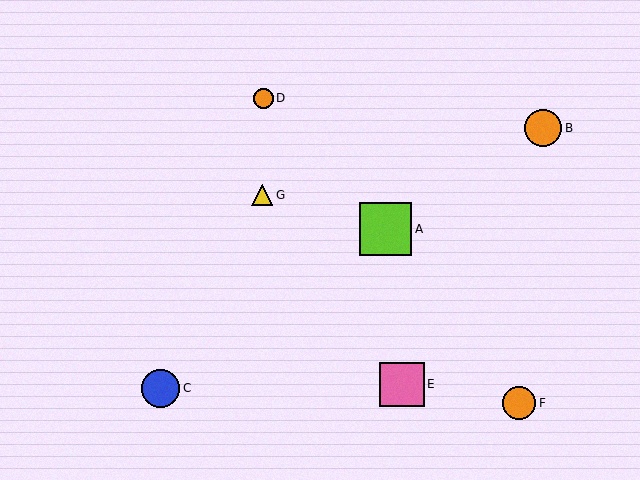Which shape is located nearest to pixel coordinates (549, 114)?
The orange circle (labeled B) at (543, 128) is nearest to that location.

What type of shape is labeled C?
Shape C is a blue circle.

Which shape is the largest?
The lime square (labeled A) is the largest.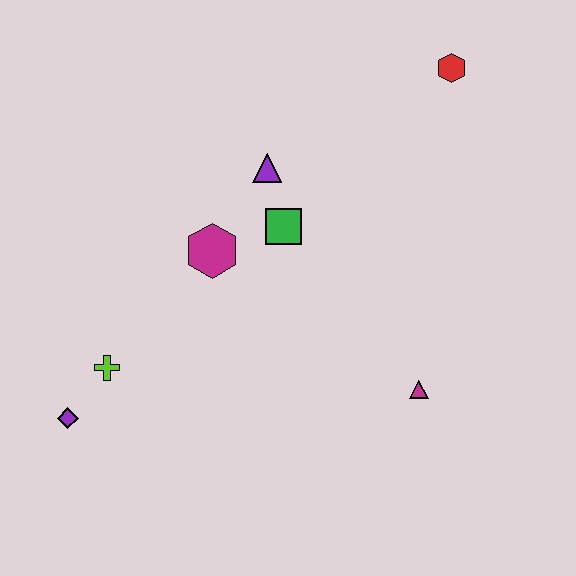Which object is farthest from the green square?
The purple diamond is farthest from the green square.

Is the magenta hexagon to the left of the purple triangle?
Yes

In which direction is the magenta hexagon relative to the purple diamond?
The magenta hexagon is above the purple diamond.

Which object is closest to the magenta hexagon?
The green square is closest to the magenta hexagon.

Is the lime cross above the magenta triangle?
Yes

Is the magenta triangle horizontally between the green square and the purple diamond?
No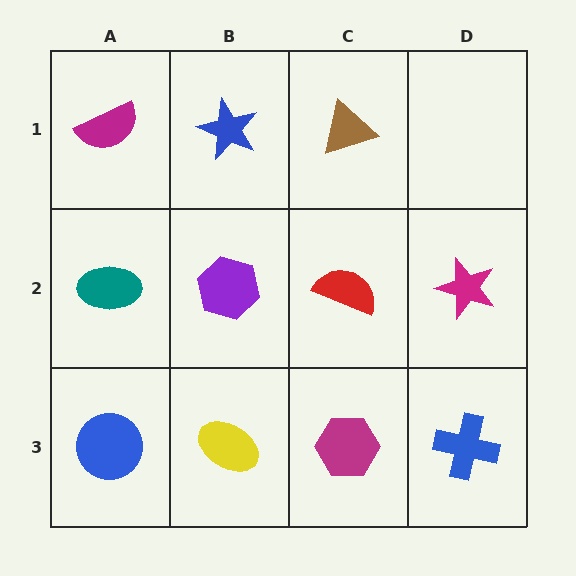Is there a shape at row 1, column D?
No, that cell is empty.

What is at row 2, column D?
A magenta star.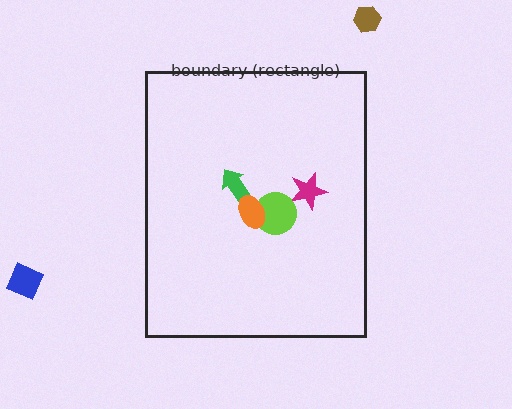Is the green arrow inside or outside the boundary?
Inside.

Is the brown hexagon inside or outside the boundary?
Outside.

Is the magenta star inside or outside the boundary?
Inside.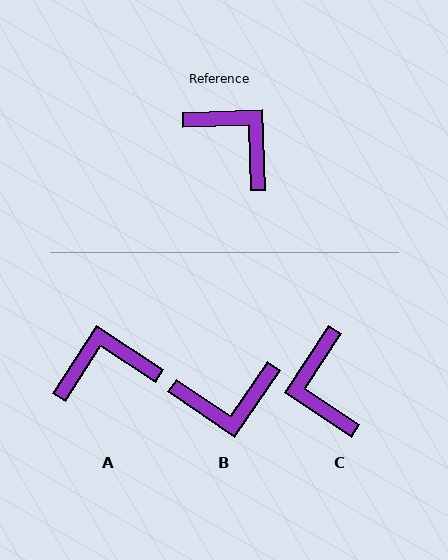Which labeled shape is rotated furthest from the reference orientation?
C, about 145 degrees away.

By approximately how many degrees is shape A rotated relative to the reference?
Approximately 55 degrees counter-clockwise.